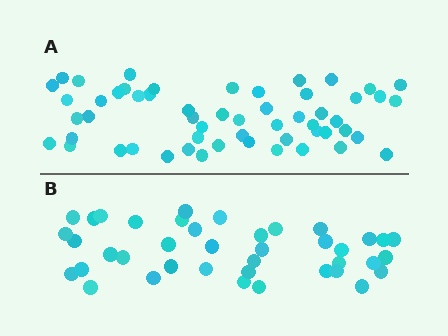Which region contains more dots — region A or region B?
Region A (the top region) has more dots.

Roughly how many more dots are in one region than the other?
Region A has approximately 15 more dots than region B.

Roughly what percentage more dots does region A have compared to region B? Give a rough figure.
About 40% more.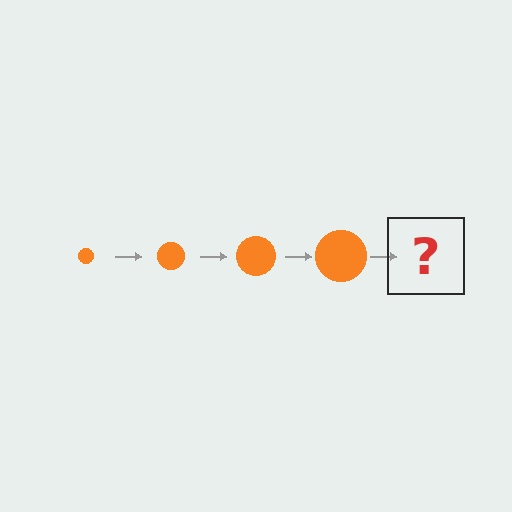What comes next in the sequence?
The next element should be an orange circle, larger than the previous one.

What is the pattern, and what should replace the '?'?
The pattern is that the circle gets progressively larger each step. The '?' should be an orange circle, larger than the previous one.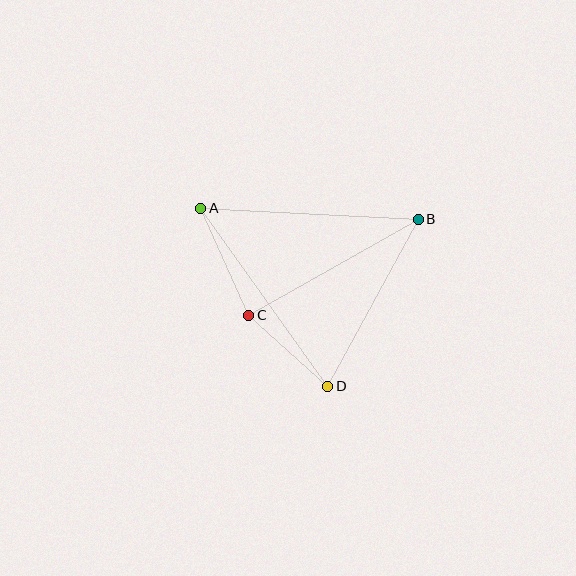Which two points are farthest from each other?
Points A and D are farthest from each other.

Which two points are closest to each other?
Points C and D are closest to each other.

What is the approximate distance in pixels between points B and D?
The distance between B and D is approximately 190 pixels.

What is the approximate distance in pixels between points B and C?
The distance between B and C is approximately 194 pixels.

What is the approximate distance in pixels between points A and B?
The distance between A and B is approximately 218 pixels.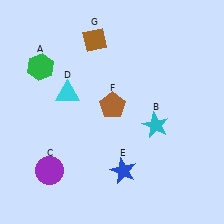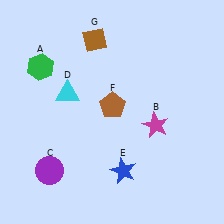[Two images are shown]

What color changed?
The star (B) changed from cyan in Image 1 to magenta in Image 2.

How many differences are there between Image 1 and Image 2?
There is 1 difference between the two images.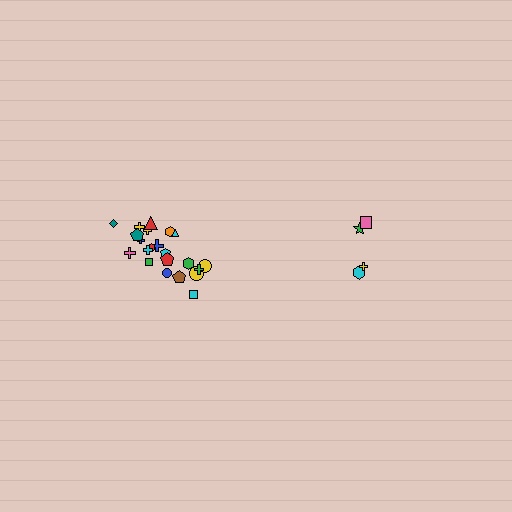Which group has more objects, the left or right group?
The left group.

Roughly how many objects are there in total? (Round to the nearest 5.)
Roughly 25 objects in total.